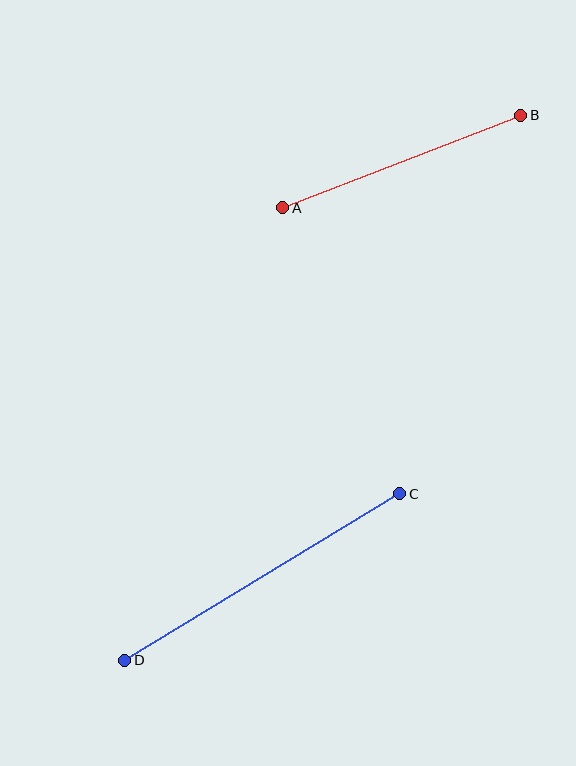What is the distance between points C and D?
The distance is approximately 321 pixels.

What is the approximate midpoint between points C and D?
The midpoint is at approximately (262, 577) pixels.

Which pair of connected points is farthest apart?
Points C and D are farthest apart.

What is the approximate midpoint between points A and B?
The midpoint is at approximately (402, 162) pixels.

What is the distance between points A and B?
The distance is approximately 256 pixels.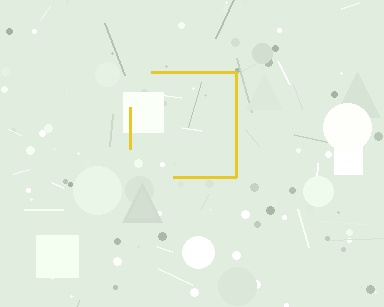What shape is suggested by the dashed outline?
The dashed outline suggests a square.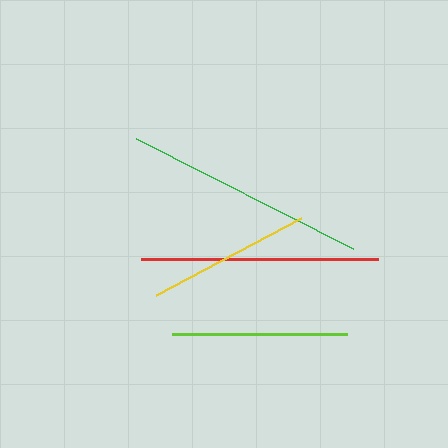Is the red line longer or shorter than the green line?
The green line is longer than the red line.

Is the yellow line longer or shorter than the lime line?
The lime line is longer than the yellow line.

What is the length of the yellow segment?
The yellow segment is approximately 164 pixels long.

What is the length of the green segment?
The green segment is approximately 244 pixels long.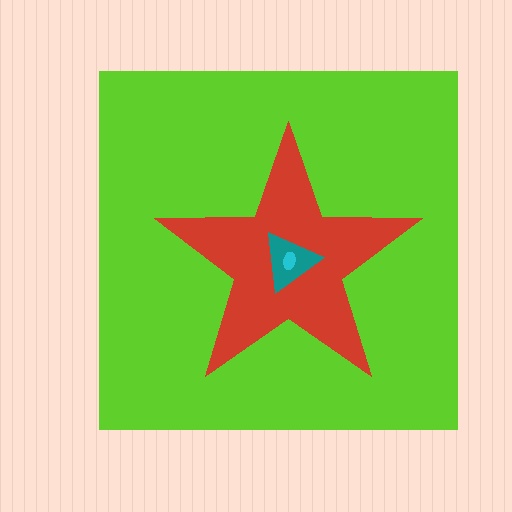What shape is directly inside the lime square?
The red star.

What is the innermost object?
The cyan ellipse.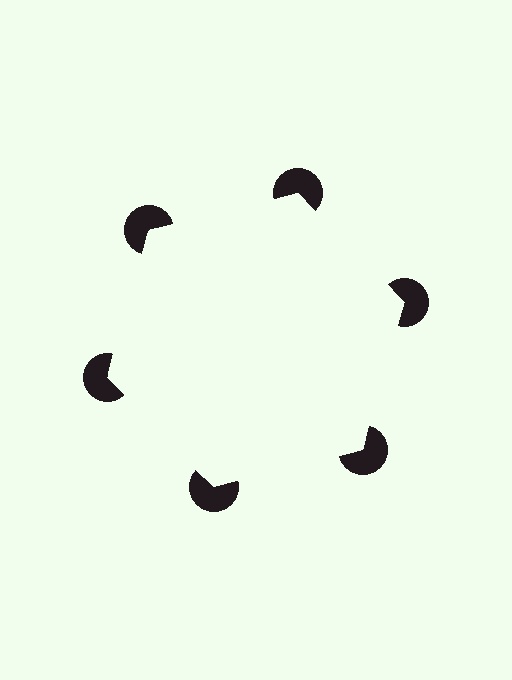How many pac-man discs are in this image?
There are 6 — one at each vertex of the illusory hexagon.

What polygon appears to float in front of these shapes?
An illusory hexagon — its edges are inferred from the aligned wedge cuts in the pac-man discs, not physically drawn.